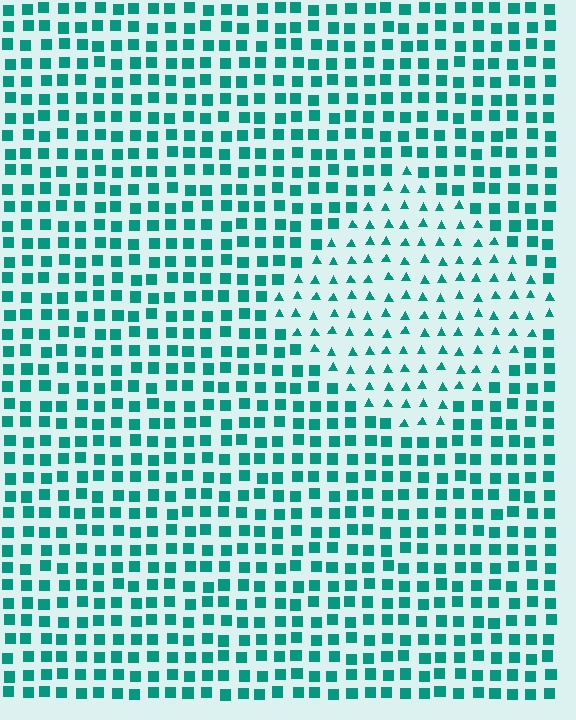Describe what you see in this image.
The image is filled with small teal elements arranged in a uniform grid. A diamond-shaped region contains triangles, while the surrounding area contains squares. The boundary is defined purely by the change in element shape.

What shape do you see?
I see a diamond.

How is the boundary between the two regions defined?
The boundary is defined by a change in element shape: triangles inside vs. squares outside. All elements share the same color and spacing.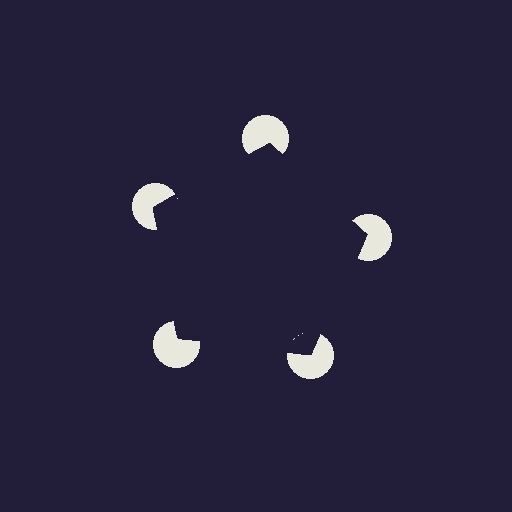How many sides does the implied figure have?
5 sides.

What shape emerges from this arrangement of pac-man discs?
An illusory pentagon — its edges are inferred from the aligned wedge cuts in the pac-man discs, not physically drawn.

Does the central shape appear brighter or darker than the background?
It typically appears slightly darker than the background, even though no actual brightness change is drawn.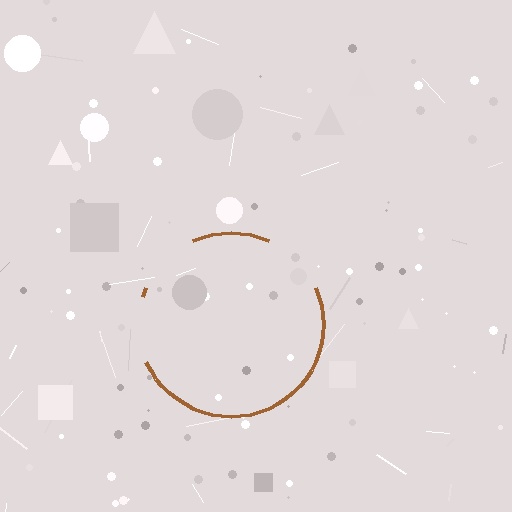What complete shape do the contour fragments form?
The contour fragments form a circle.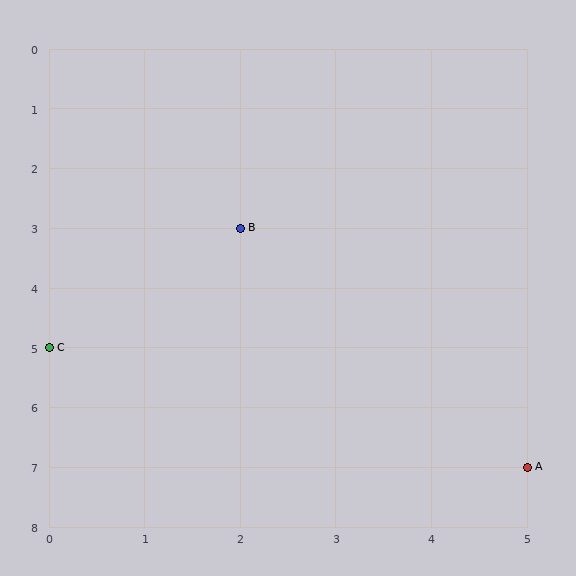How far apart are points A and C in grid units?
Points A and C are 5 columns and 2 rows apart (about 5.4 grid units diagonally).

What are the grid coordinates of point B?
Point B is at grid coordinates (2, 3).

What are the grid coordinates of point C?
Point C is at grid coordinates (0, 5).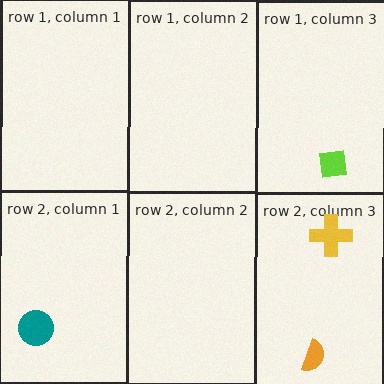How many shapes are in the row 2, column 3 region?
2.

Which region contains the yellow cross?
The row 2, column 3 region.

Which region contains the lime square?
The row 1, column 3 region.